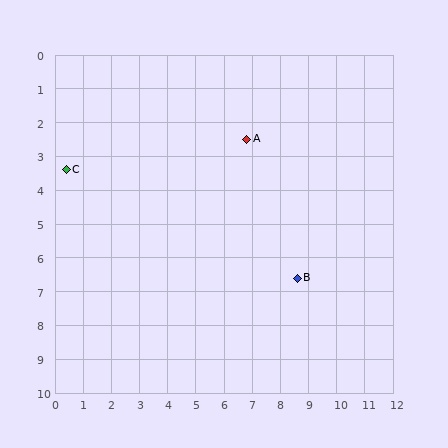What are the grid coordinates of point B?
Point B is at approximately (8.6, 6.6).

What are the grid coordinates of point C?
Point C is at approximately (0.4, 3.4).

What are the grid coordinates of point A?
Point A is at approximately (6.8, 2.5).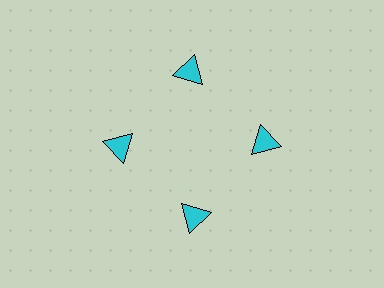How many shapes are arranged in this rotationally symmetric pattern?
There are 4 shapes, arranged in 4 groups of 1.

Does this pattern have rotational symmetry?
Yes, this pattern has 4-fold rotational symmetry. It looks the same after rotating 90 degrees around the center.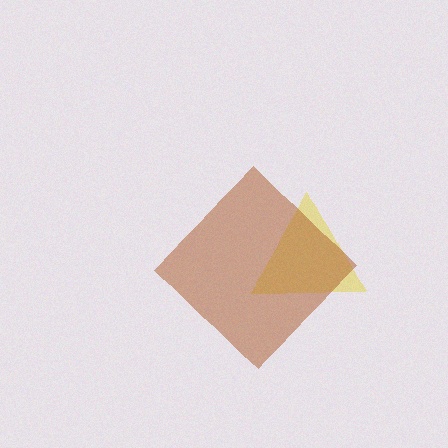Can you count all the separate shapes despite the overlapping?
Yes, there are 2 separate shapes.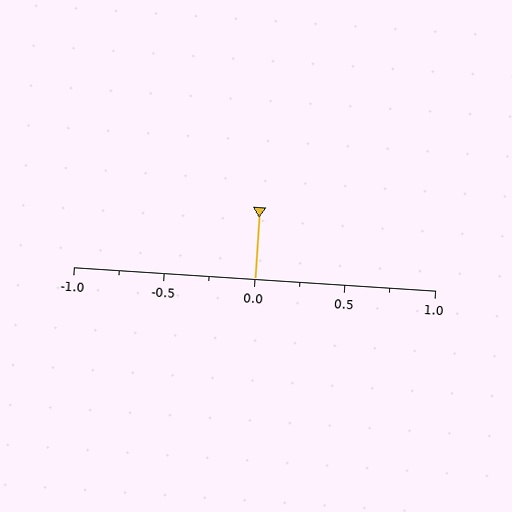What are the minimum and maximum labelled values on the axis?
The axis runs from -1.0 to 1.0.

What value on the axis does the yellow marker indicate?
The marker indicates approximately 0.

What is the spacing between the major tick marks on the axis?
The major ticks are spaced 0.5 apart.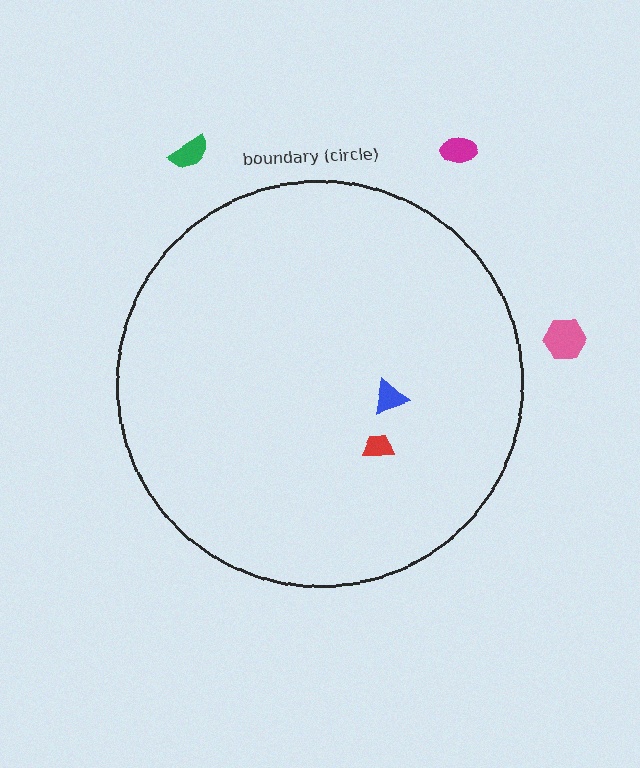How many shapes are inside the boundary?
2 inside, 3 outside.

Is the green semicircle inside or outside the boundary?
Outside.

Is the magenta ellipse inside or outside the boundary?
Outside.